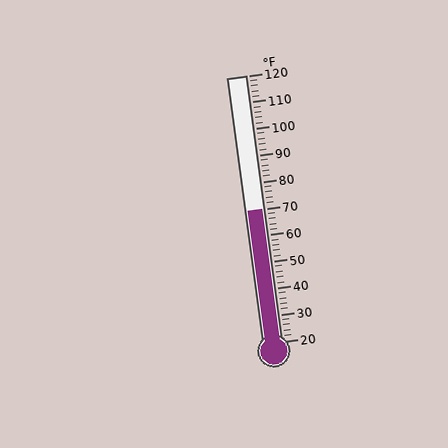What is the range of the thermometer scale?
The thermometer scale ranges from 20°F to 120°F.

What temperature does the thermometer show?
The thermometer shows approximately 70°F.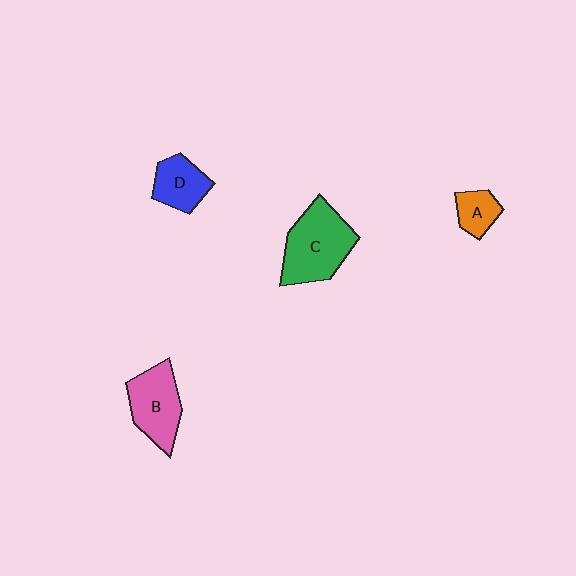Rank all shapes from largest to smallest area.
From largest to smallest: C (green), B (pink), D (blue), A (orange).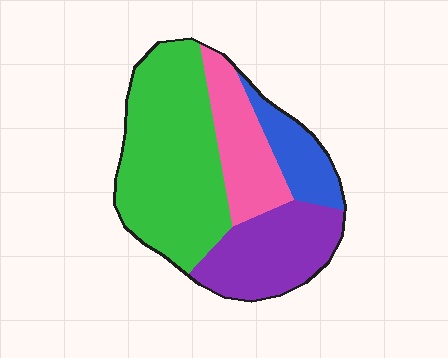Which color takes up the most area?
Green, at roughly 45%.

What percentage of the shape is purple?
Purple takes up about one quarter (1/4) of the shape.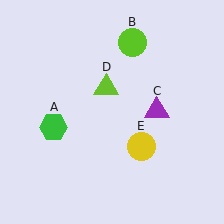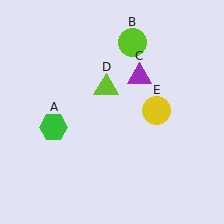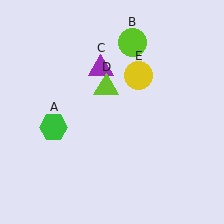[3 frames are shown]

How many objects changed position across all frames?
2 objects changed position: purple triangle (object C), yellow circle (object E).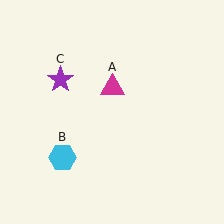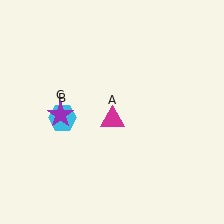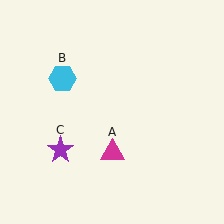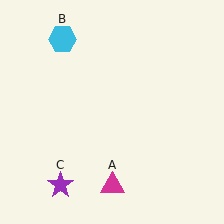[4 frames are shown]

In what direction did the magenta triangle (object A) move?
The magenta triangle (object A) moved down.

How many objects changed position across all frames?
3 objects changed position: magenta triangle (object A), cyan hexagon (object B), purple star (object C).